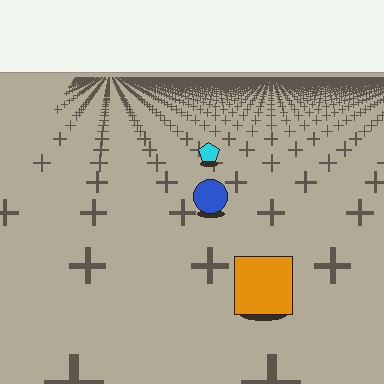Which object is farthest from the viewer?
The cyan pentagon is farthest from the viewer. It appears smaller and the ground texture around it is denser.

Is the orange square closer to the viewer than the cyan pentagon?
Yes. The orange square is closer — you can tell from the texture gradient: the ground texture is coarser near it.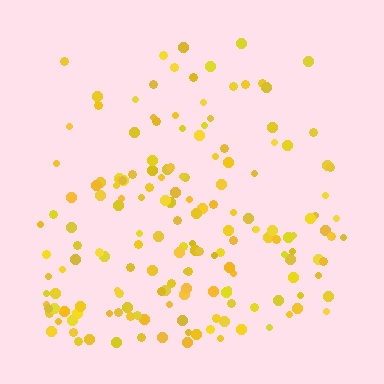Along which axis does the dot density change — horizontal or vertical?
Vertical.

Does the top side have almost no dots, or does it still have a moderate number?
Still a moderate number, just noticeably fewer than the bottom.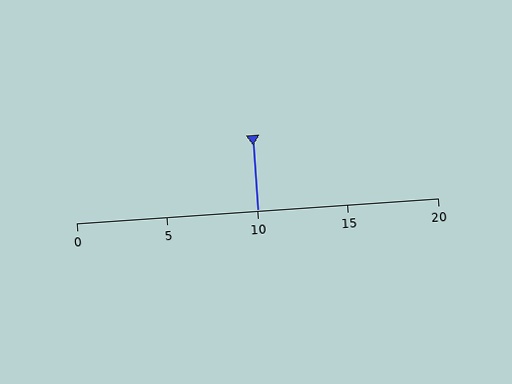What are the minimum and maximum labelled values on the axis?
The axis runs from 0 to 20.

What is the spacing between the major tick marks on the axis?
The major ticks are spaced 5 apart.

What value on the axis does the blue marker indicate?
The marker indicates approximately 10.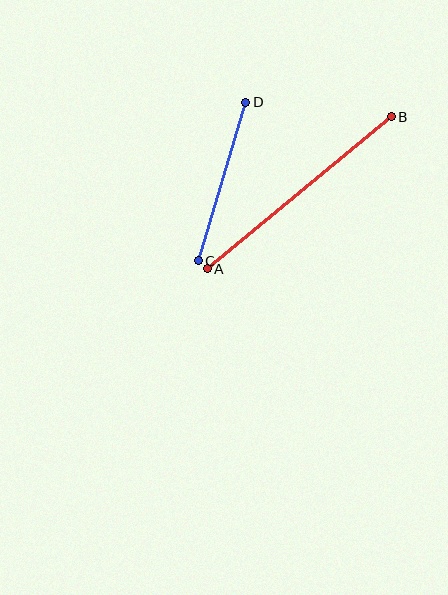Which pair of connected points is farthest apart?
Points A and B are farthest apart.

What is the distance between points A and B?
The distance is approximately 239 pixels.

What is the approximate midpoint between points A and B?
The midpoint is at approximately (299, 193) pixels.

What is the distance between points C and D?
The distance is approximately 165 pixels.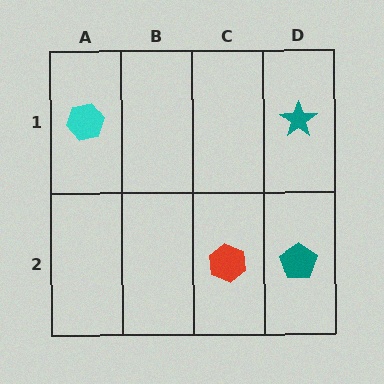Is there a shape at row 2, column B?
No, that cell is empty.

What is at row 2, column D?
A teal pentagon.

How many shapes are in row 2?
2 shapes.